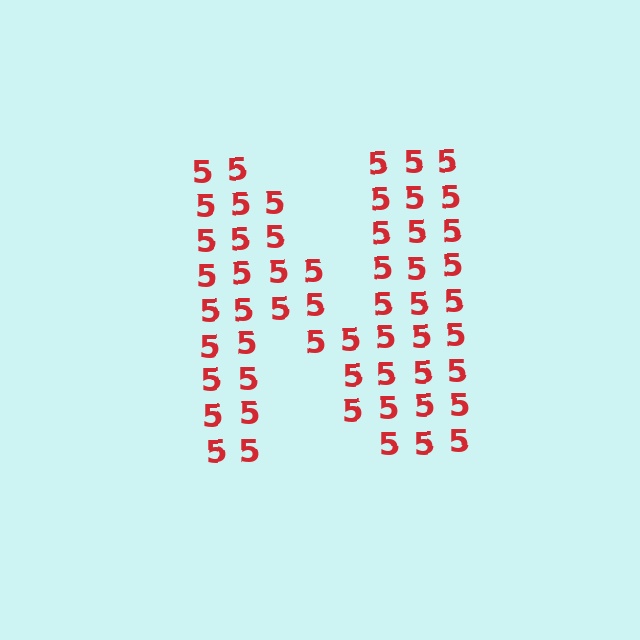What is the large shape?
The large shape is the letter N.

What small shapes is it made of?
It is made of small digit 5's.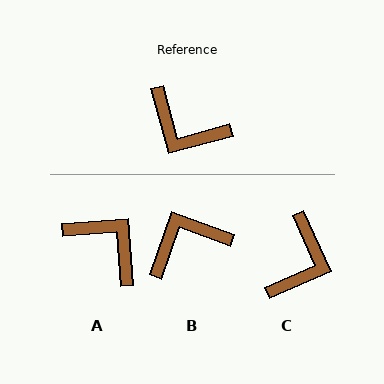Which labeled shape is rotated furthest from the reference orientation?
A, about 169 degrees away.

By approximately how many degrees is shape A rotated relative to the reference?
Approximately 169 degrees counter-clockwise.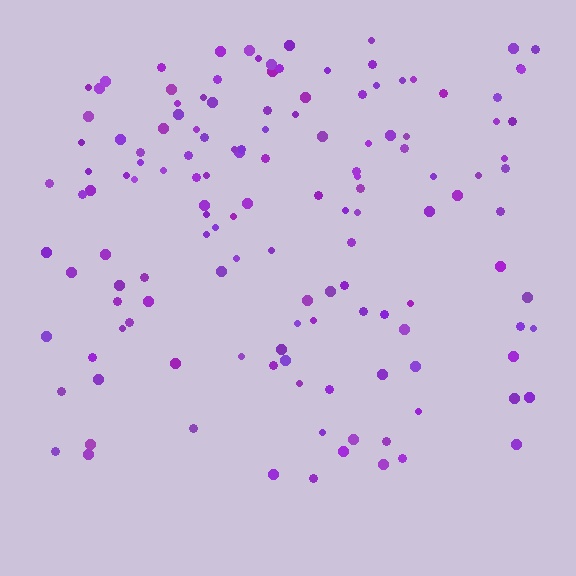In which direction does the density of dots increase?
From bottom to top, with the top side densest.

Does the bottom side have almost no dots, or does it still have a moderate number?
Still a moderate number, just noticeably fewer than the top.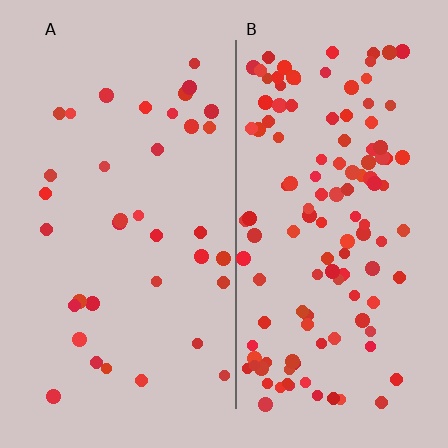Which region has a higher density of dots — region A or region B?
B (the right).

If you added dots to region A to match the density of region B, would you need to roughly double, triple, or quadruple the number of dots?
Approximately triple.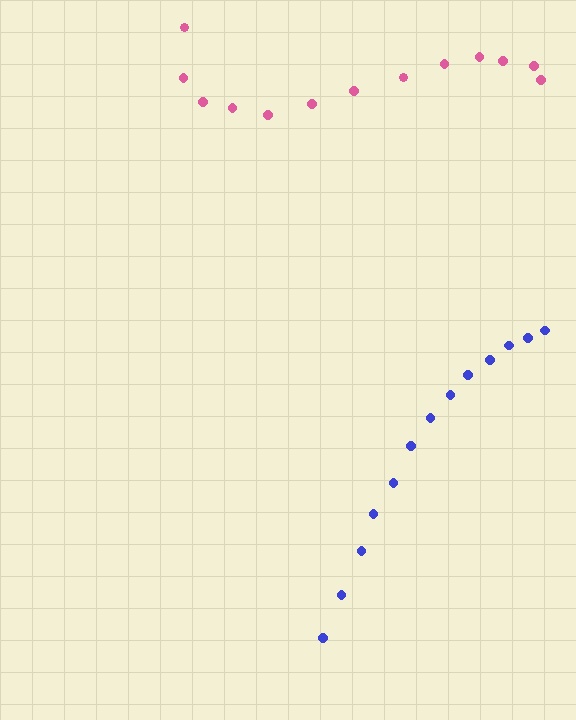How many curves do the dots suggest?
There are 2 distinct paths.